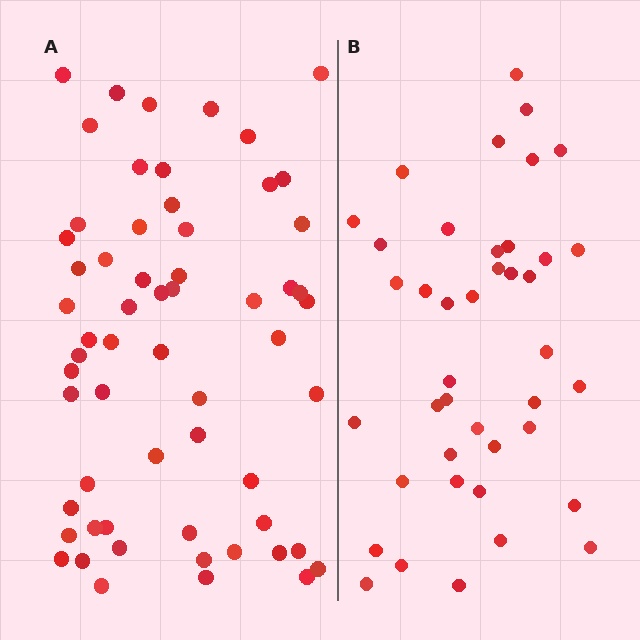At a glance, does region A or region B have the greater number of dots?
Region A (the left region) has more dots.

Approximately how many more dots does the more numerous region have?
Region A has approximately 20 more dots than region B.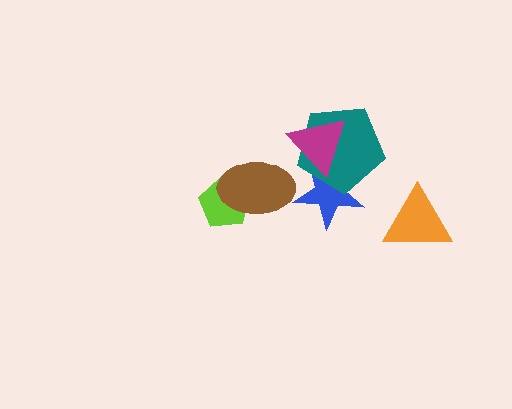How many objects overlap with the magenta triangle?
2 objects overlap with the magenta triangle.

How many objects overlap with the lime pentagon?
1 object overlaps with the lime pentagon.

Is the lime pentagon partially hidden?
Yes, it is partially covered by another shape.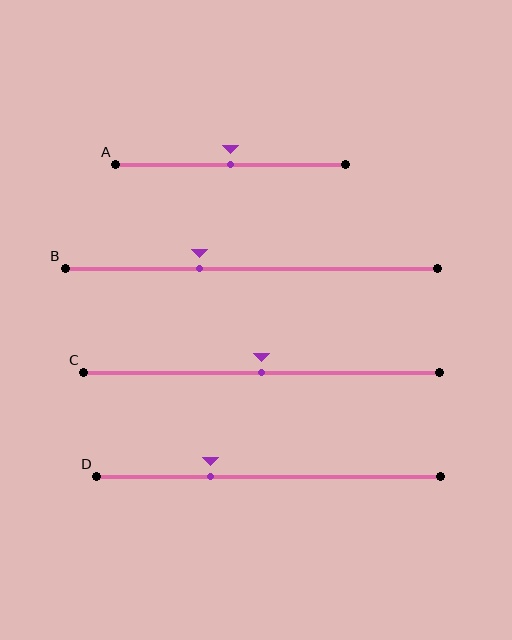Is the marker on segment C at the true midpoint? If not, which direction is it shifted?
Yes, the marker on segment C is at the true midpoint.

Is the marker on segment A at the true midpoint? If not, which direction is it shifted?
Yes, the marker on segment A is at the true midpoint.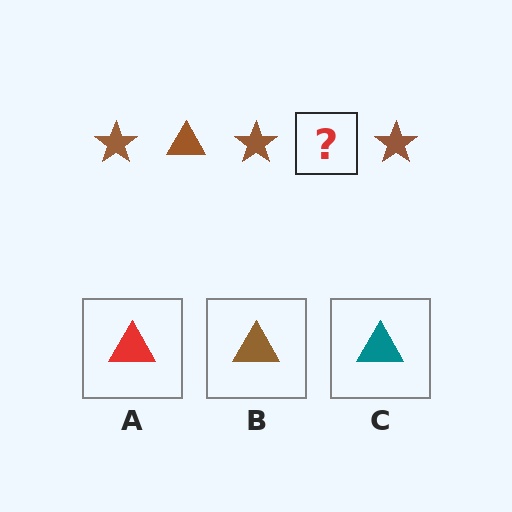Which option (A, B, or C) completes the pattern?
B.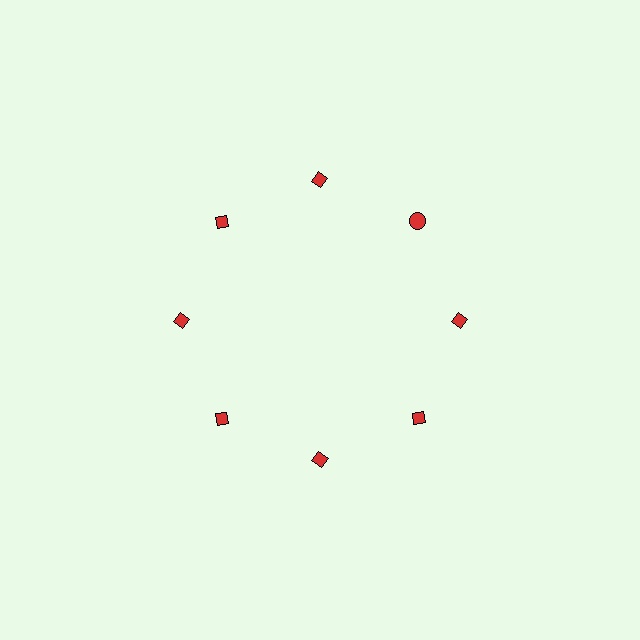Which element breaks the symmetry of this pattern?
The red circle at roughly the 2 o'clock position breaks the symmetry. All other shapes are red diamonds.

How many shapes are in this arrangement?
There are 8 shapes arranged in a ring pattern.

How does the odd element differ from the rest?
It has a different shape: circle instead of diamond.